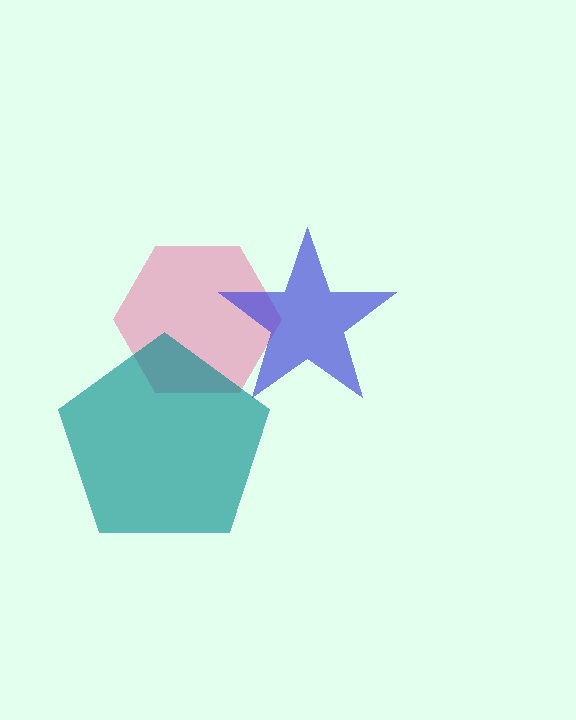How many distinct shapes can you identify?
There are 3 distinct shapes: a pink hexagon, a teal pentagon, a blue star.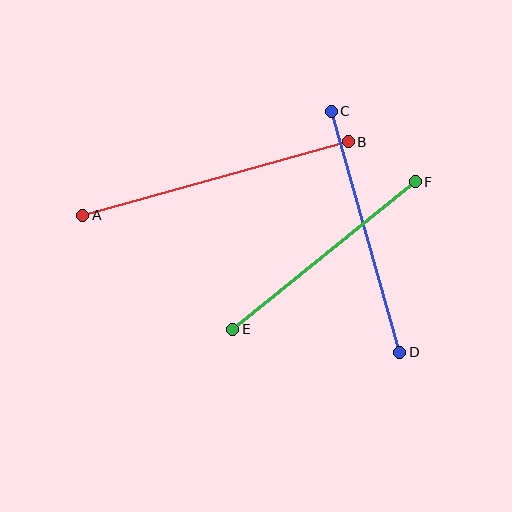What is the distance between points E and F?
The distance is approximately 235 pixels.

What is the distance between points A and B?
The distance is approximately 275 pixels.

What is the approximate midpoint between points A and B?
The midpoint is at approximately (215, 179) pixels.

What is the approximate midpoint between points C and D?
The midpoint is at approximately (366, 232) pixels.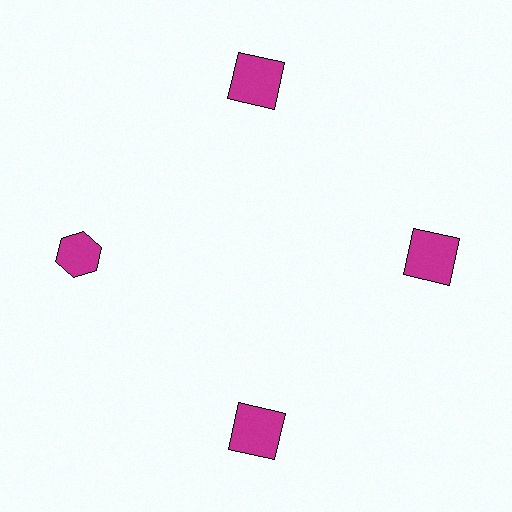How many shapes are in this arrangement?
There are 4 shapes arranged in a ring pattern.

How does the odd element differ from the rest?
It has a different shape: hexagon instead of square.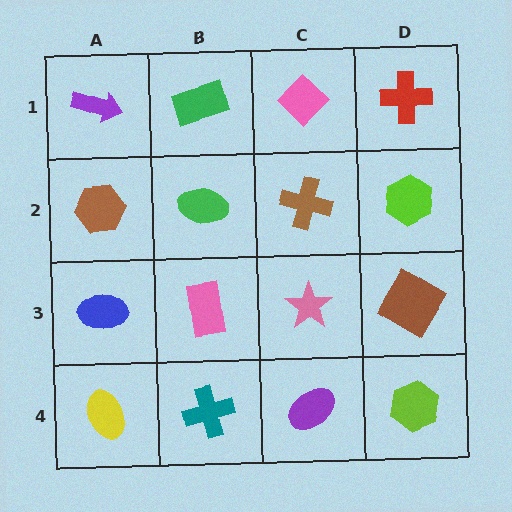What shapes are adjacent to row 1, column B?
A green ellipse (row 2, column B), a purple arrow (row 1, column A), a pink diamond (row 1, column C).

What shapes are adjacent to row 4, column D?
A brown diamond (row 3, column D), a purple ellipse (row 4, column C).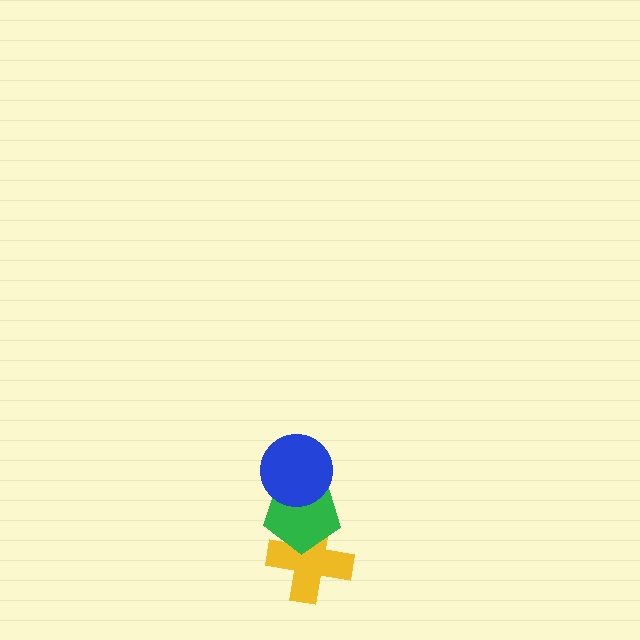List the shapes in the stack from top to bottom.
From top to bottom: the blue circle, the green pentagon, the yellow cross.